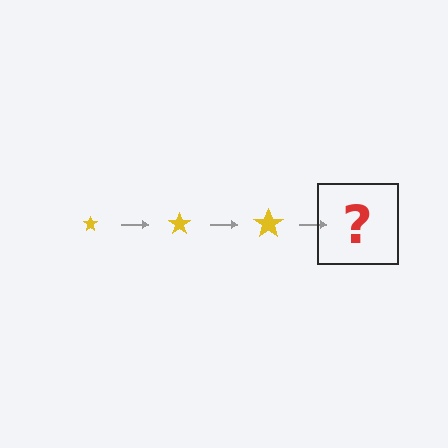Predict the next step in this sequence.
The next step is a yellow star, larger than the previous one.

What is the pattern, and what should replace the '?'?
The pattern is that the star gets progressively larger each step. The '?' should be a yellow star, larger than the previous one.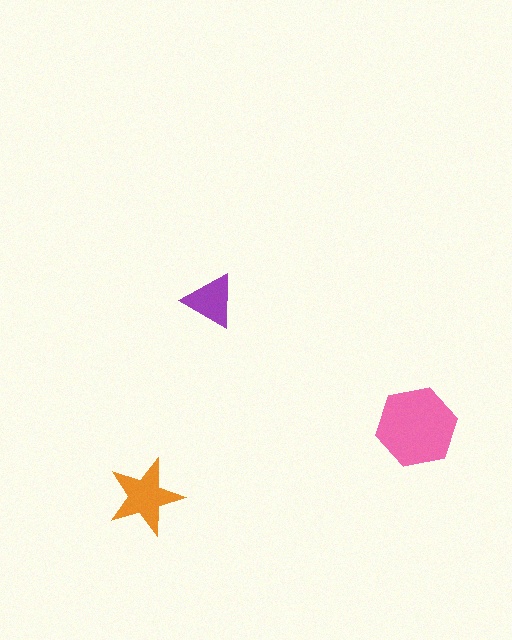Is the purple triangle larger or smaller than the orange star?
Smaller.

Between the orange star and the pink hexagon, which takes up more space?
The pink hexagon.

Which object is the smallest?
The purple triangle.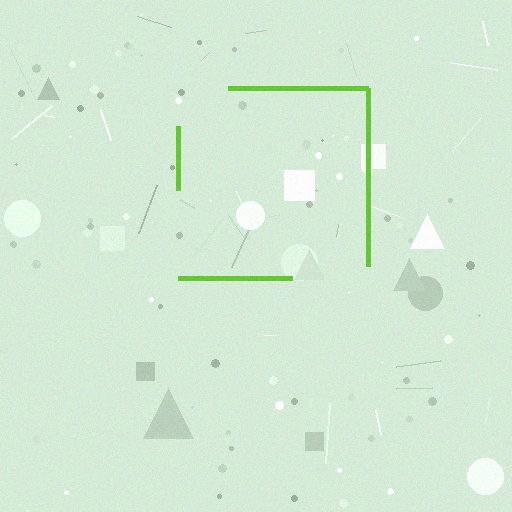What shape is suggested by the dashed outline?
The dashed outline suggests a square.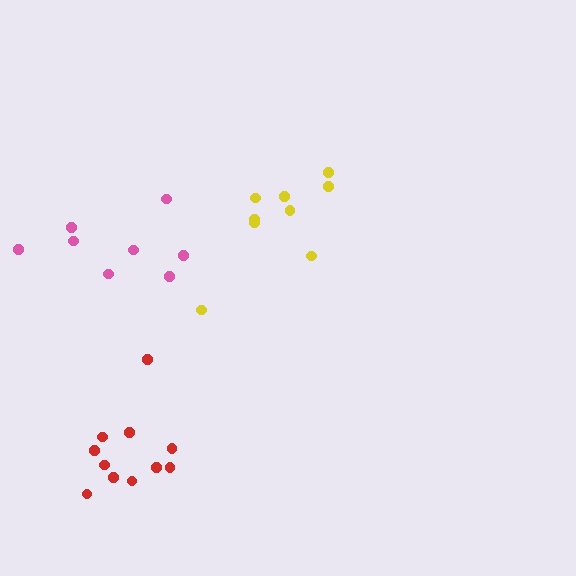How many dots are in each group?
Group 1: 11 dots, Group 2: 8 dots, Group 3: 9 dots (28 total).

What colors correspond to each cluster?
The clusters are colored: red, pink, yellow.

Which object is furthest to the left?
The pink cluster is leftmost.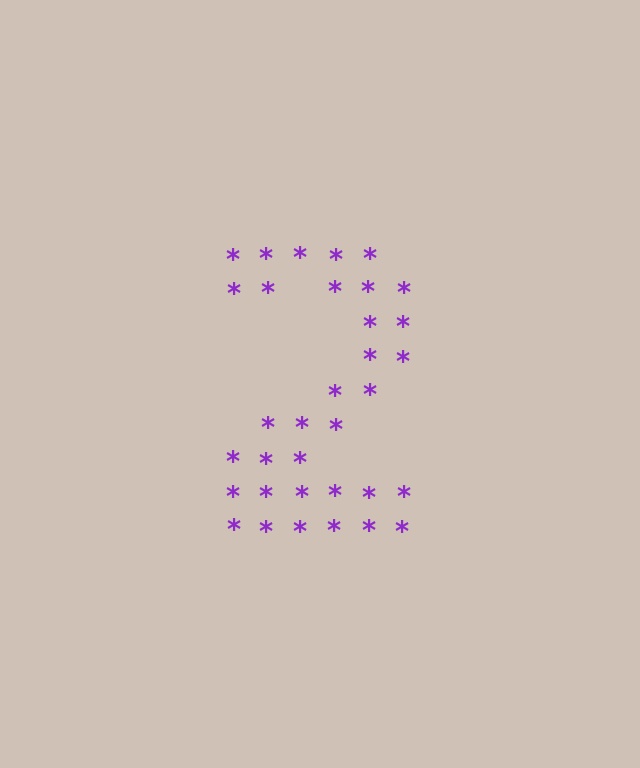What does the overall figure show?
The overall figure shows the digit 2.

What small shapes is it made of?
It is made of small asterisks.